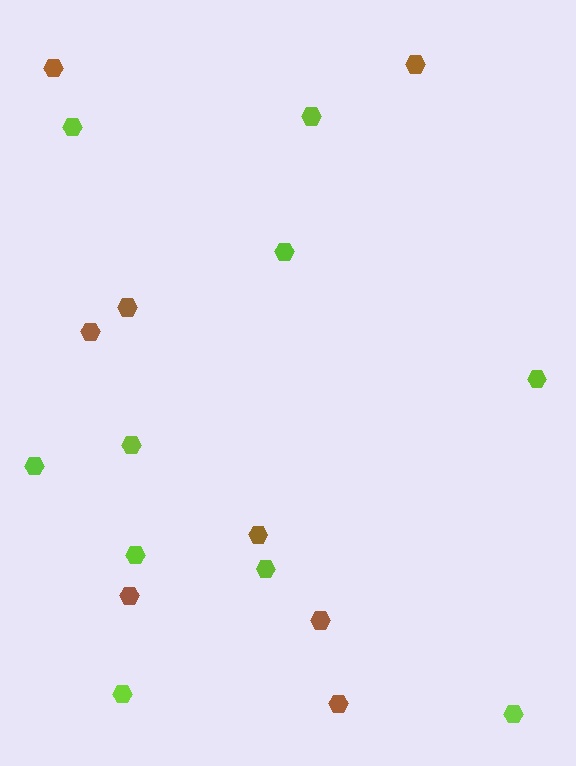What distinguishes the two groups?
There are 2 groups: one group of lime hexagons (10) and one group of brown hexagons (8).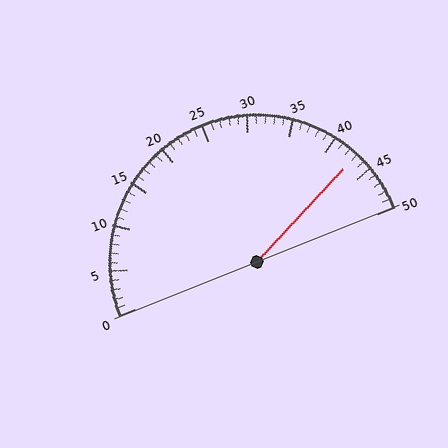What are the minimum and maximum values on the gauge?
The gauge ranges from 0 to 50.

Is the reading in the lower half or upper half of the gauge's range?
The reading is in the upper half of the range (0 to 50).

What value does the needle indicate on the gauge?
The needle indicates approximately 43.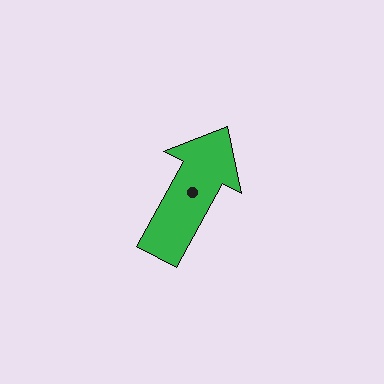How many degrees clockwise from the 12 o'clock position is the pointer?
Approximately 29 degrees.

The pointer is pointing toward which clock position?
Roughly 1 o'clock.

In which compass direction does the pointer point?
Northeast.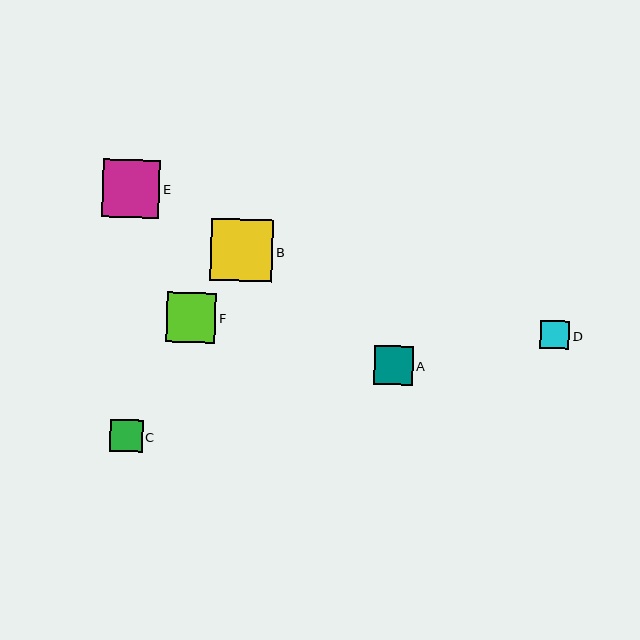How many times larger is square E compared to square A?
Square E is approximately 1.5 times the size of square A.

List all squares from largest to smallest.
From largest to smallest: B, E, F, A, C, D.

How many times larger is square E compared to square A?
Square E is approximately 1.5 times the size of square A.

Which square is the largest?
Square B is the largest with a size of approximately 62 pixels.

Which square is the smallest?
Square D is the smallest with a size of approximately 29 pixels.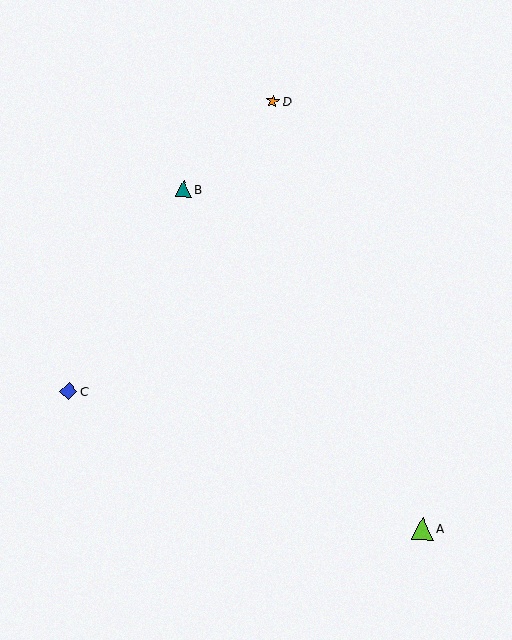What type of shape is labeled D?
Shape D is an orange star.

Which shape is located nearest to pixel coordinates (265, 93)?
The orange star (labeled D) at (273, 101) is nearest to that location.